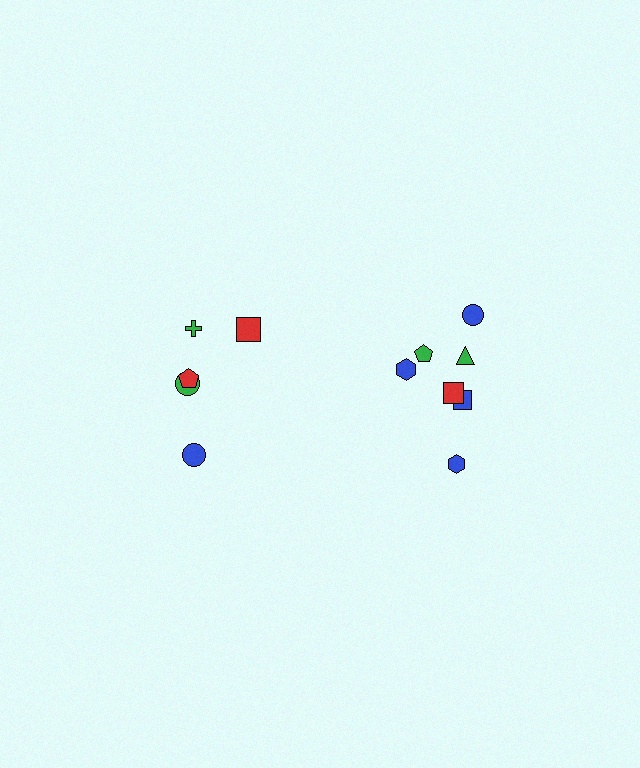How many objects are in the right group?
There are 7 objects.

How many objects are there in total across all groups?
There are 12 objects.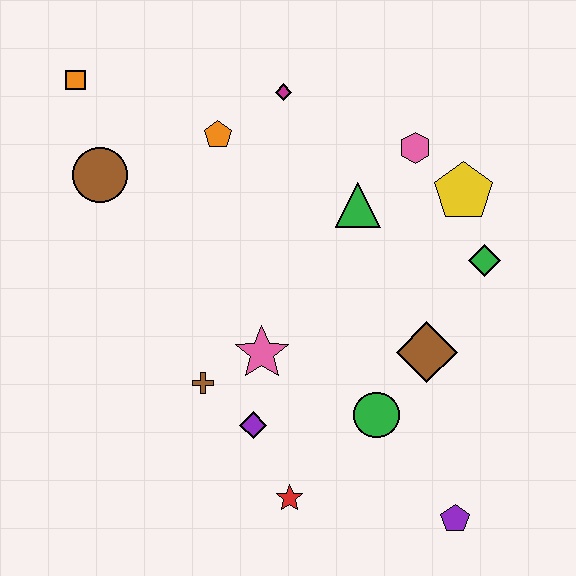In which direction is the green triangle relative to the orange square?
The green triangle is to the right of the orange square.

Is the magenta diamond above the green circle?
Yes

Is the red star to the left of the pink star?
No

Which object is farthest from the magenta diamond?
The purple pentagon is farthest from the magenta diamond.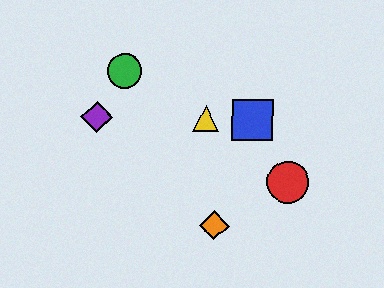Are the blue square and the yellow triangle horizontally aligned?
Yes, both are at y≈120.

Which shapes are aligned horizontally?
The blue square, the yellow triangle, the purple diamond are aligned horizontally.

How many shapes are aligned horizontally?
3 shapes (the blue square, the yellow triangle, the purple diamond) are aligned horizontally.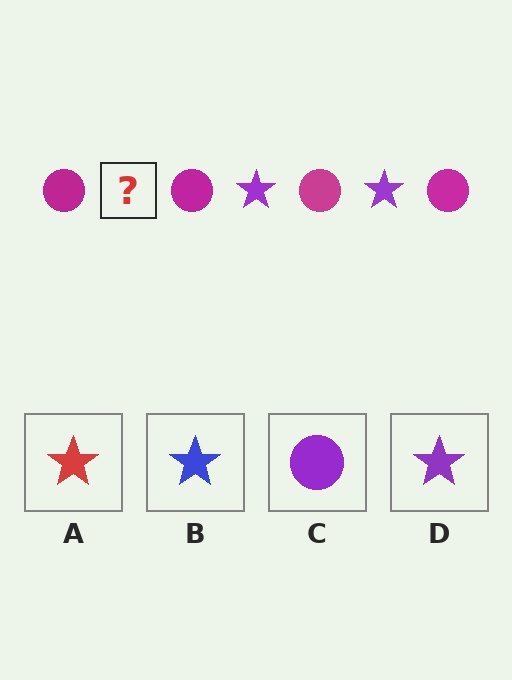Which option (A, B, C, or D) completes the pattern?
D.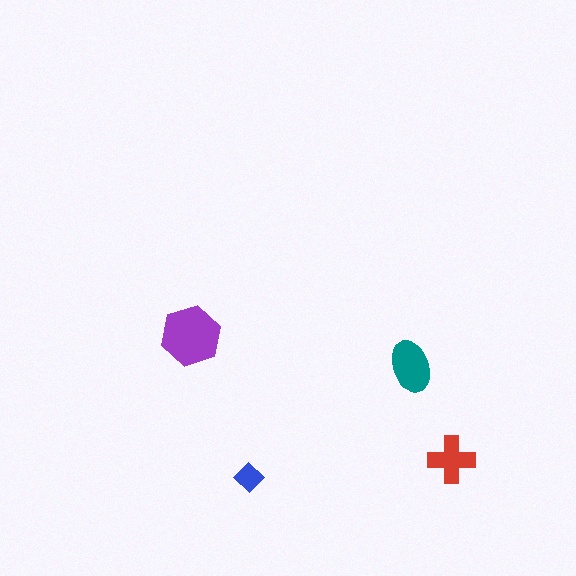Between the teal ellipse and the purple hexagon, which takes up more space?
The purple hexagon.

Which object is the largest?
The purple hexagon.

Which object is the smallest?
The blue diamond.